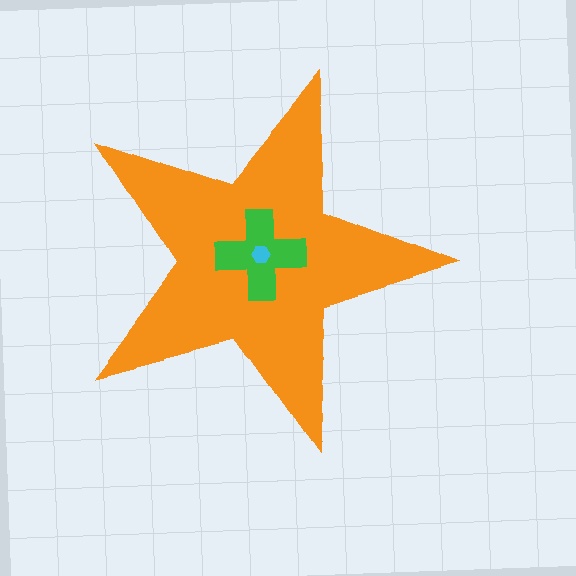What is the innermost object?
The cyan hexagon.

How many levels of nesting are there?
3.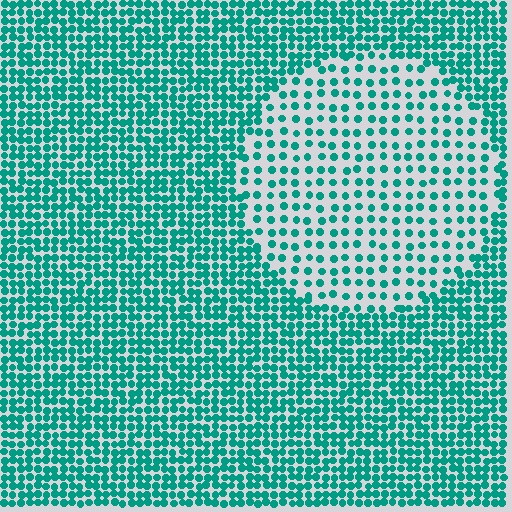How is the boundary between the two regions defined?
The boundary is defined by a change in element density (approximately 2.2x ratio). All elements are the same color, size, and shape.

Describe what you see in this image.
The image contains small teal elements arranged at two different densities. A circle-shaped region is visible where the elements are less densely packed than the surrounding area.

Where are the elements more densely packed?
The elements are more densely packed outside the circle boundary.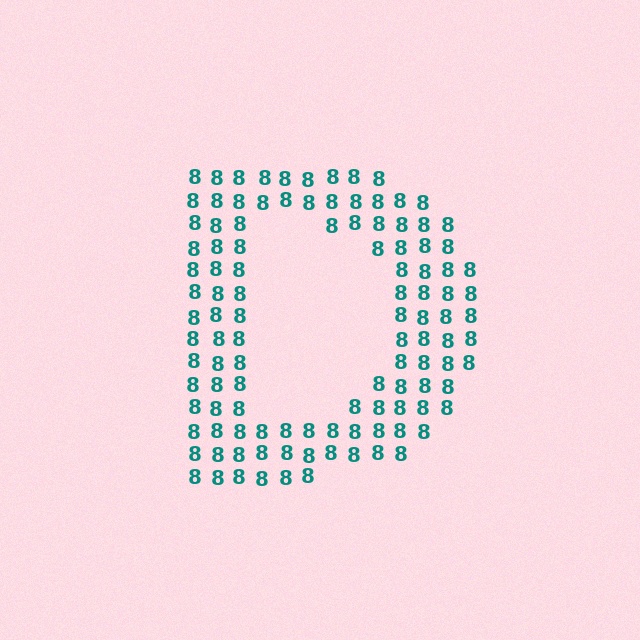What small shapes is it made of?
It is made of small digit 8's.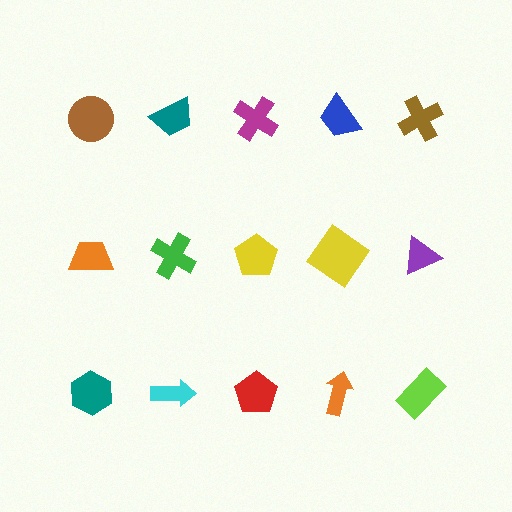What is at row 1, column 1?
A brown circle.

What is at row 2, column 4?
A yellow diamond.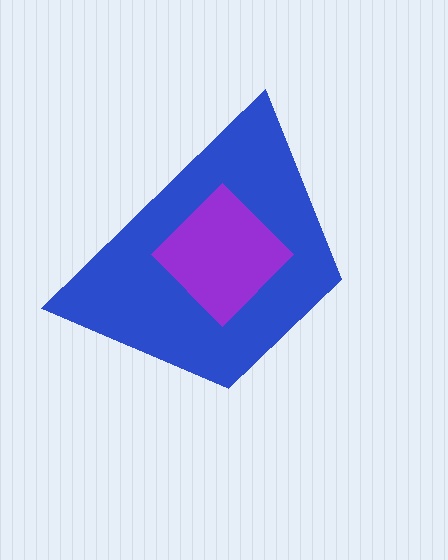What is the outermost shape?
The blue trapezoid.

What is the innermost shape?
The purple diamond.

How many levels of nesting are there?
2.